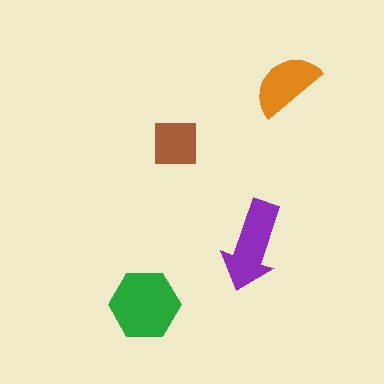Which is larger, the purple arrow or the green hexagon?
The green hexagon.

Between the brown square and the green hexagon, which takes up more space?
The green hexagon.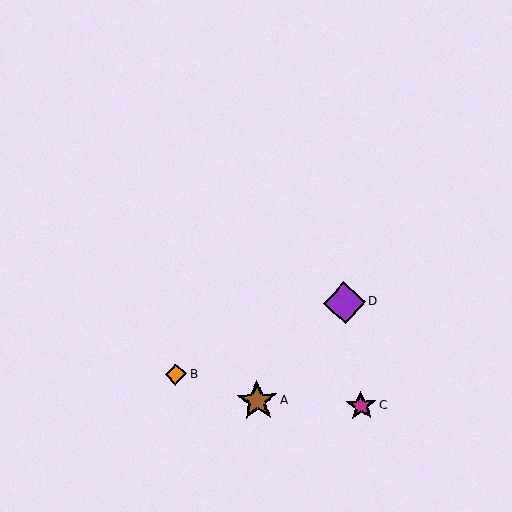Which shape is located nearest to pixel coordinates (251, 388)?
The brown star (labeled A) at (257, 401) is nearest to that location.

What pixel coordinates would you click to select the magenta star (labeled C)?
Click at (361, 406) to select the magenta star C.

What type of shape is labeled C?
Shape C is a magenta star.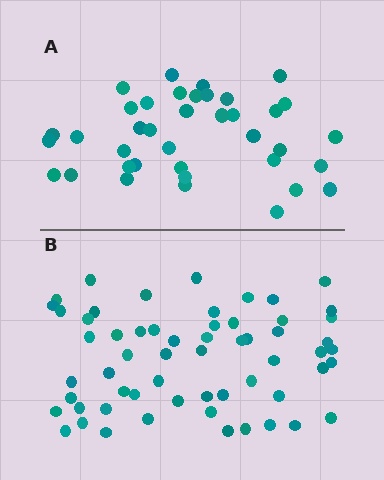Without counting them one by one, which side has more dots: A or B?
Region B (the bottom region) has more dots.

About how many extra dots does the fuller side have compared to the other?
Region B has approximately 20 more dots than region A.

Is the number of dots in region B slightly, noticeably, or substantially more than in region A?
Region B has substantially more. The ratio is roughly 1.6 to 1.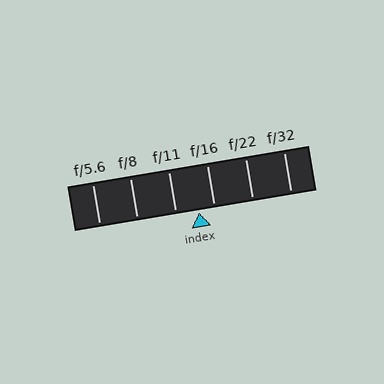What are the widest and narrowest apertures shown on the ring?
The widest aperture shown is f/5.6 and the narrowest is f/32.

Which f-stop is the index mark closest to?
The index mark is closest to f/16.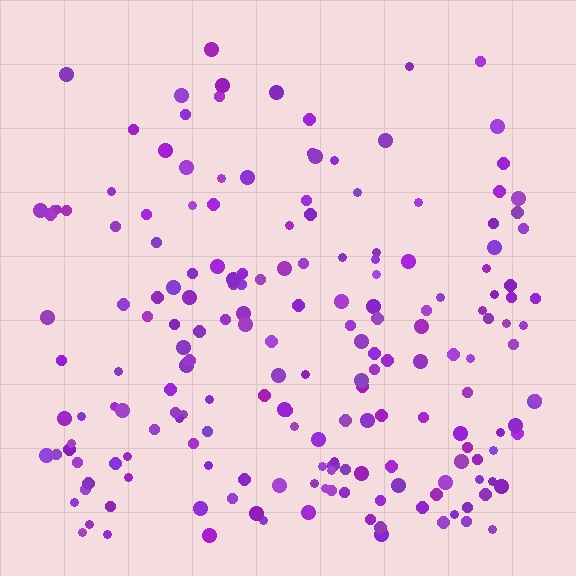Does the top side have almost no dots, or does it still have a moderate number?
Still a moderate number, just noticeably fewer than the bottom.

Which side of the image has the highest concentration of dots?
The bottom.